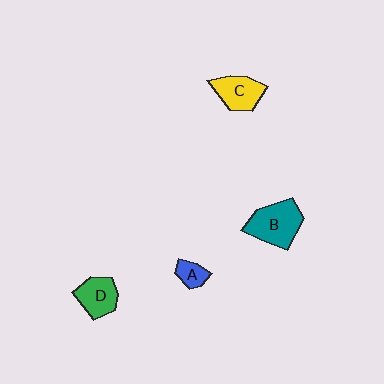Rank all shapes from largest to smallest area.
From largest to smallest: B (teal), C (yellow), D (green), A (blue).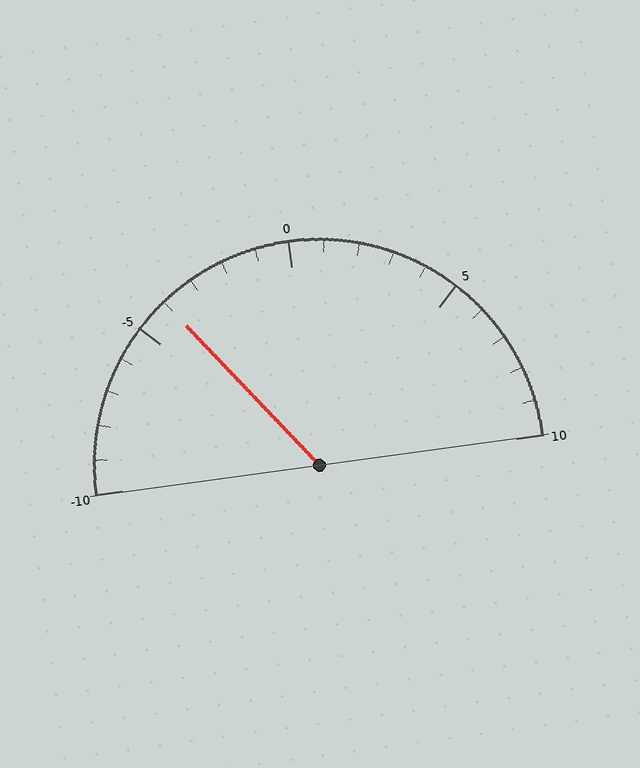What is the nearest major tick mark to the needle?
The nearest major tick mark is -5.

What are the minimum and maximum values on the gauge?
The gauge ranges from -10 to 10.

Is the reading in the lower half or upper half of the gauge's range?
The reading is in the lower half of the range (-10 to 10).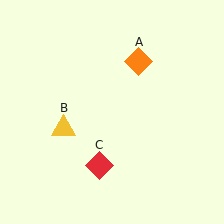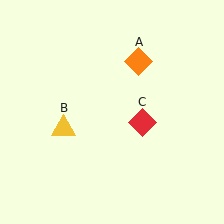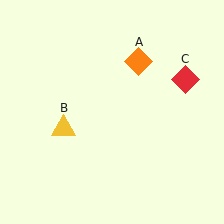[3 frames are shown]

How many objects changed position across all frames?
1 object changed position: red diamond (object C).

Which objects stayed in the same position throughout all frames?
Orange diamond (object A) and yellow triangle (object B) remained stationary.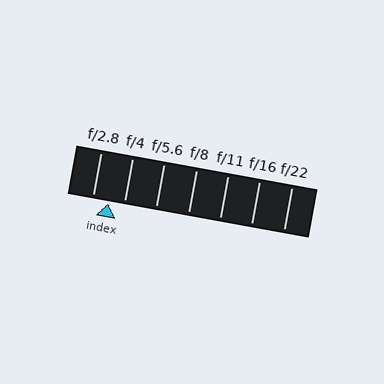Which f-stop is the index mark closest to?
The index mark is closest to f/4.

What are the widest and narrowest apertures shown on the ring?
The widest aperture shown is f/2.8 and the narrowest is f/22.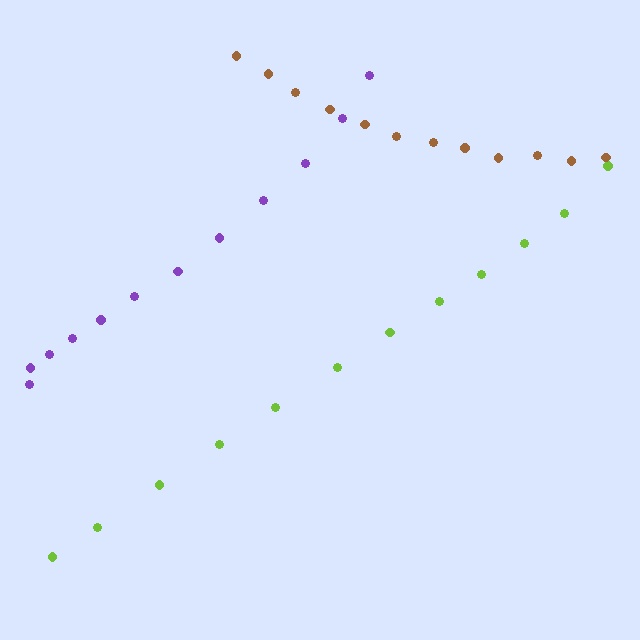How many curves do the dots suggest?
There are 3 distinct paths.